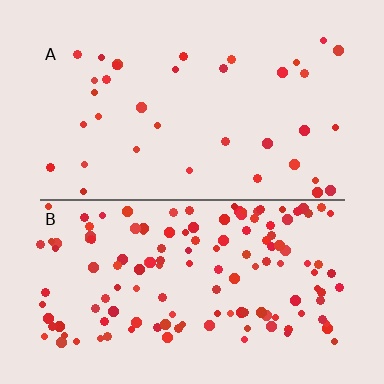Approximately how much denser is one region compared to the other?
Approximately 3.7× — region B over region A.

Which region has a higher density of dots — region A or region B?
B (the bottom).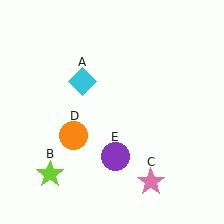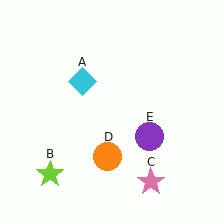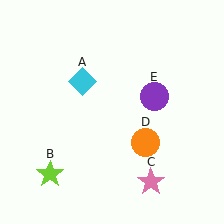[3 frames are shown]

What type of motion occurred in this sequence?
The orange circle (object D), purple circle (object E) rotated counterclockwise around the center of the scene.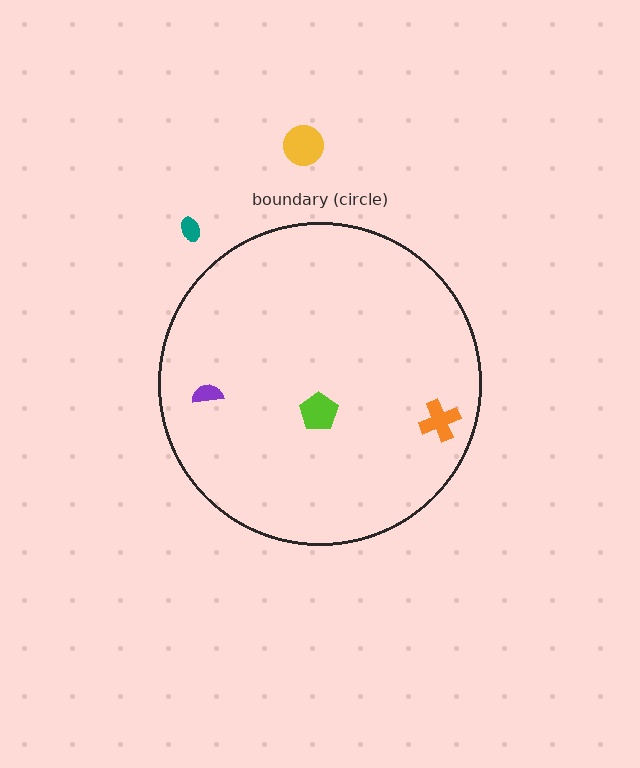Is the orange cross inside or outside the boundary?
Inside.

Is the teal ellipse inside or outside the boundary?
Outside.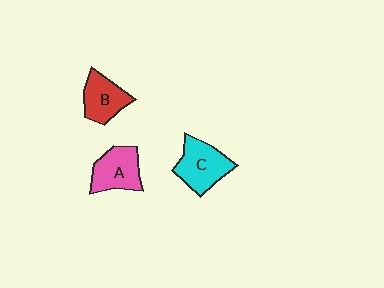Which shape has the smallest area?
Shape B (red).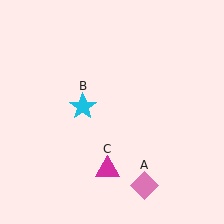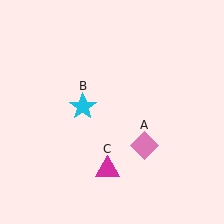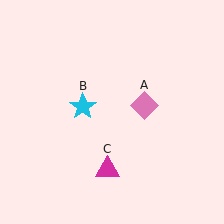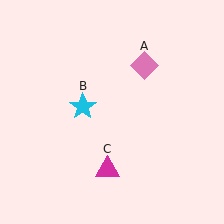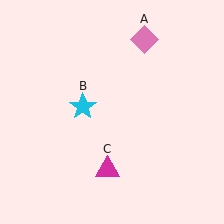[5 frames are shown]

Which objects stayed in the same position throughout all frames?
Cyan star (object B) and magenta triangle (object C) remained stationary.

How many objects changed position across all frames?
1 object changed position: pink diamond (object A).